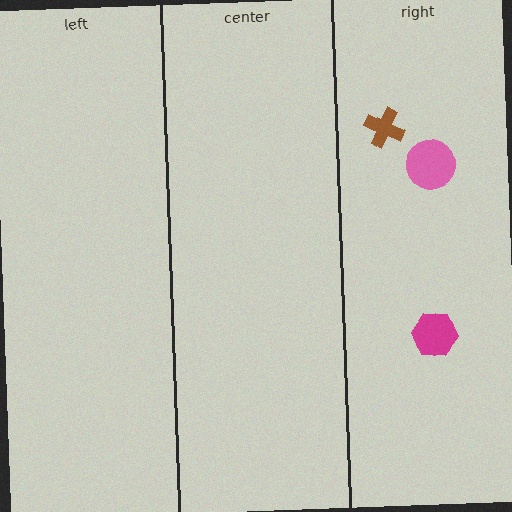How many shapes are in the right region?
3.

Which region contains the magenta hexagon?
The right region.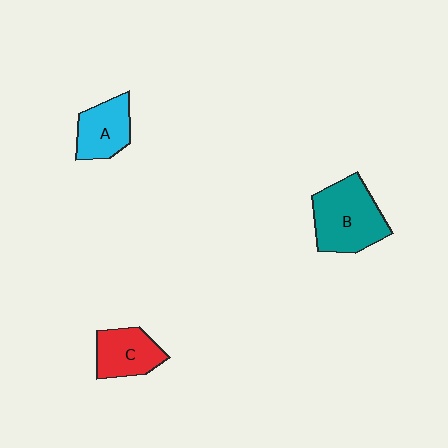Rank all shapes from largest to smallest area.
From largest to smallest: B (teal), C (red), A (cyan).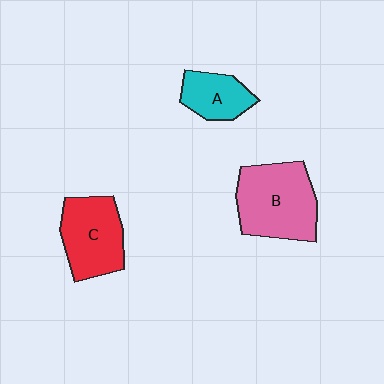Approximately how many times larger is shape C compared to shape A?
Approximately 1.6 times.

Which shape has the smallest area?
Shape A (cyan).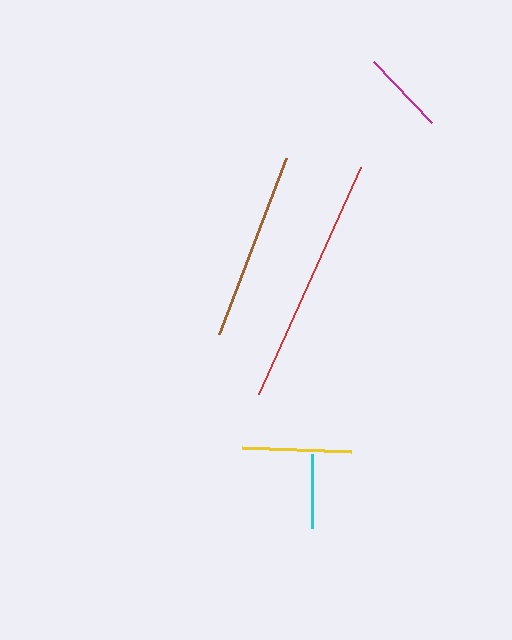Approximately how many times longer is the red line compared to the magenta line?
The red line is approximately 3.0 times the length of the magenta line.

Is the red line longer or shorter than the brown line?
The red line is longer than the brown line.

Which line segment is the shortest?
The cyan line is the shortest at approximately 74 pixels.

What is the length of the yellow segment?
The yellow segment is approximately 109 pixels long.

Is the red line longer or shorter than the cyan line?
The red line is longer than the cyan line.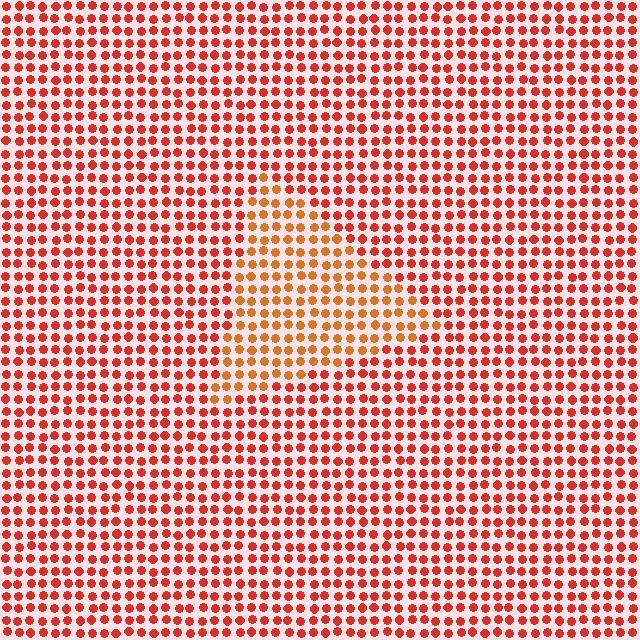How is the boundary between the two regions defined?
The boundary is defined purely by a slight shift in hue (about 26 degrees). Spacing, size, and orientation are identical on both sides.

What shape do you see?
I see a triangle.